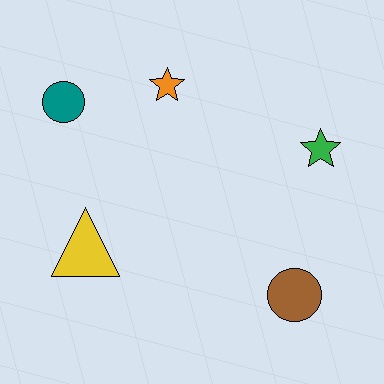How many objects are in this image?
There are 5 objects.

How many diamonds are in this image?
There are no diamonds.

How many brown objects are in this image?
There is 1 brown object.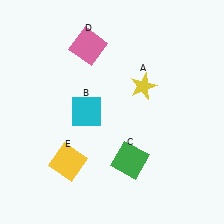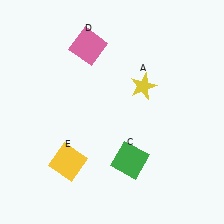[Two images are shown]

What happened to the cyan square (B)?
The cyan square (B) was removed in Image 2. It was in the top-left area of Image 1.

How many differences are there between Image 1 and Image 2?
There is 1 difference between the two images.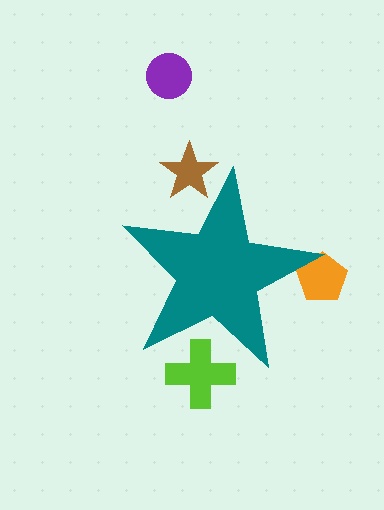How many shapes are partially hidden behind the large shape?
3 shapes are partially hidden.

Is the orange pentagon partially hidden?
Yes, the orange pentagon is partially hidden behind the teal star.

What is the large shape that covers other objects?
A teal star.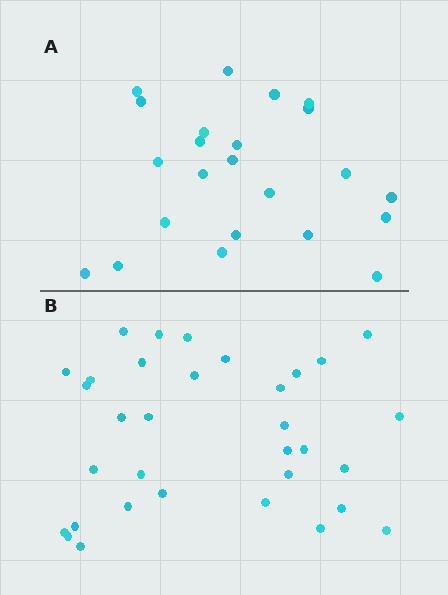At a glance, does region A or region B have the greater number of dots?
Region B (the bottom region) has more dots.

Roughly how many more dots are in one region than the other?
Region B has roughly 10 or so more dots than region A.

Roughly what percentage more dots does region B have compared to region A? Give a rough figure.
About 45% more.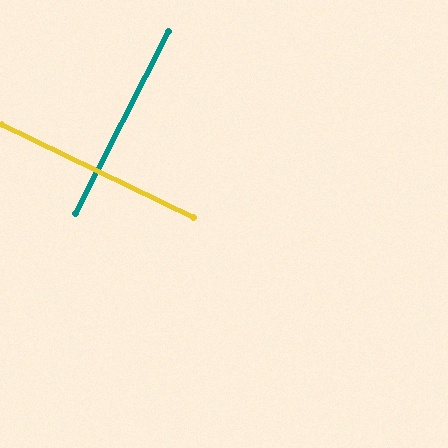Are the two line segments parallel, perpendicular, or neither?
Perpendicular — they meet at approximately 89°.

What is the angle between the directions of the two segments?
Approximately 89 degrees.